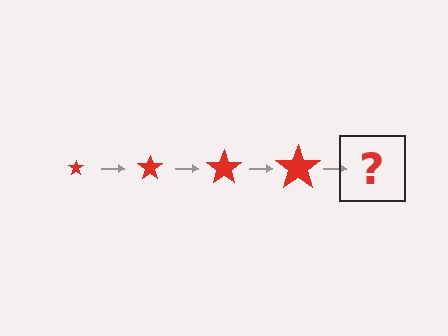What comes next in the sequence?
The next element should be a red star, larger than the previous one.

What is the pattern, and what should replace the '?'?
The pattern is that the star gets progressively larger each step. The '?' should be a red star, larger than the previous one.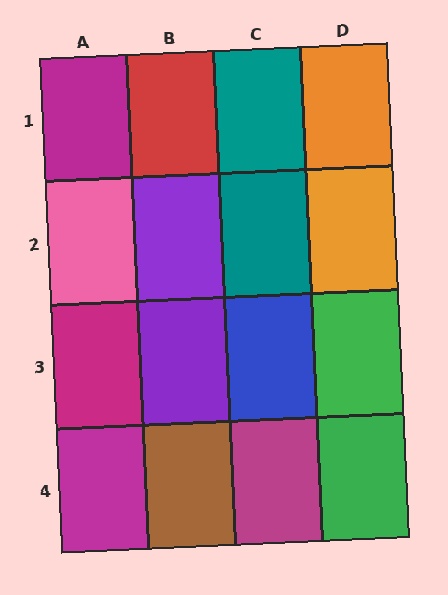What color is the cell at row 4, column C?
Magenta.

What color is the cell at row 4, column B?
Brown.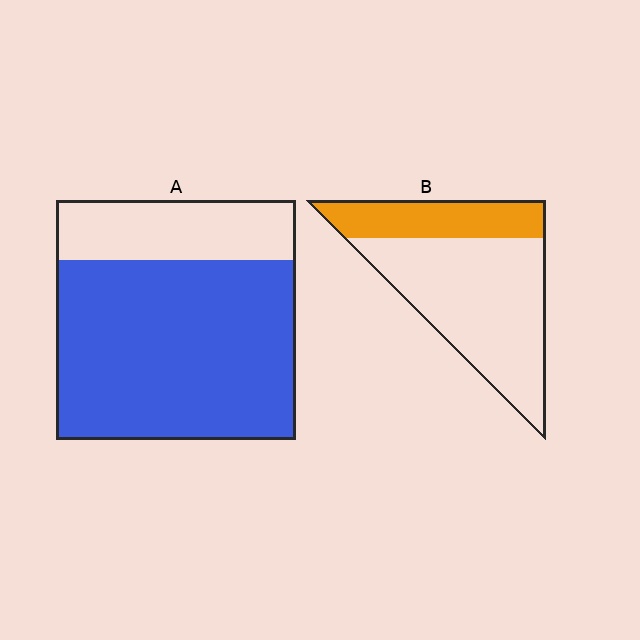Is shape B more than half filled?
No.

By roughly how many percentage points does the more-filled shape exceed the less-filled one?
By roughly 45 percentage points (A over B).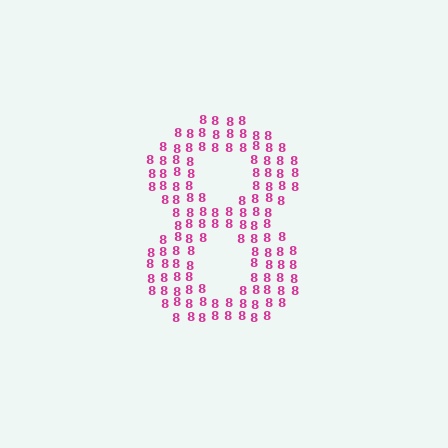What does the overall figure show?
The overall figure shows the digit 8.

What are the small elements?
The small elements are digit 8's.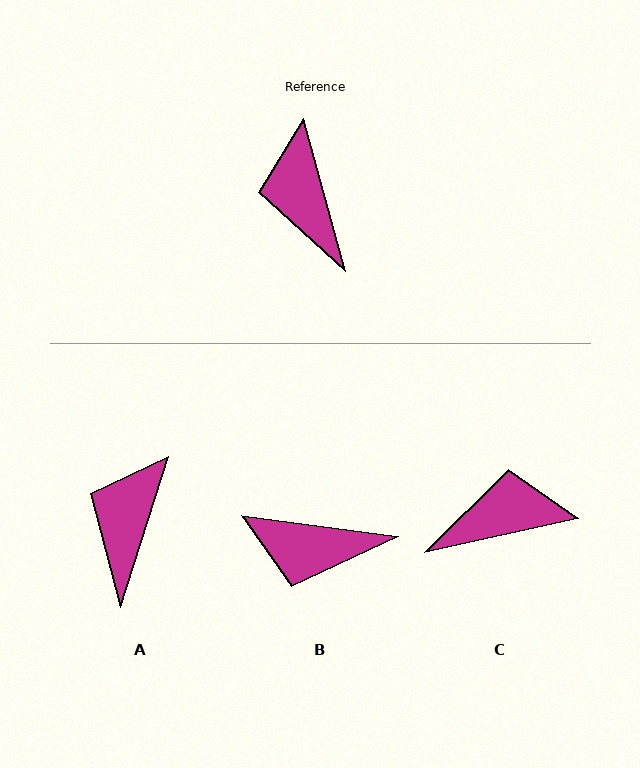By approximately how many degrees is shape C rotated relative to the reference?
Approximately 93 degrees clockwise.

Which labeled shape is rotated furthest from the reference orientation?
C, about 93 degrees away.